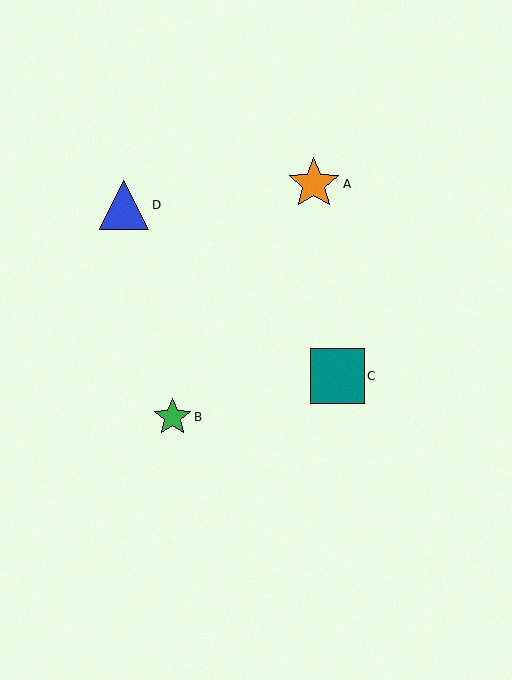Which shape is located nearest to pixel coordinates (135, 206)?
The blue triangle (labeled D) at (124, 205) is nearest to that location.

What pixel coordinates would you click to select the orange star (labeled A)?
Click at (314, 184) to select the orange star A.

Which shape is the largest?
The teal square (labeled C) is the largest.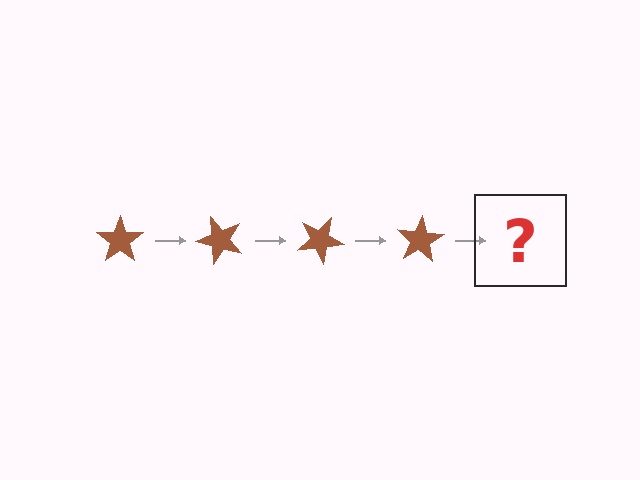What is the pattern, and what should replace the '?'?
The pattern is that the star rotates 50 degrees each step. The '?' should be a brown star rotated 200 degrees.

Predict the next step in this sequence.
The next step is a brown star rotated 200 degrees.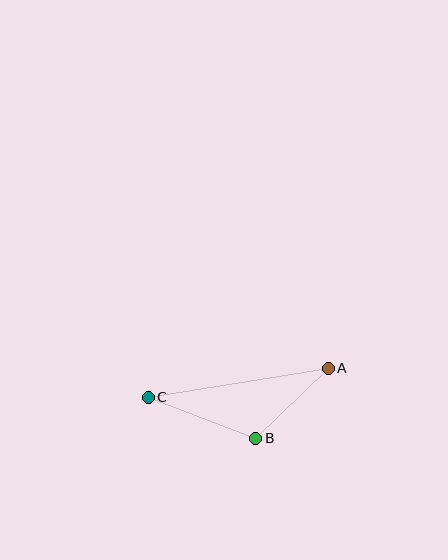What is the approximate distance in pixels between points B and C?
The distance between B and C is approximately 115 pixels.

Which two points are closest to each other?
Points A and B are closest to each other.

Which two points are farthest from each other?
Points A and C are farthest from each other.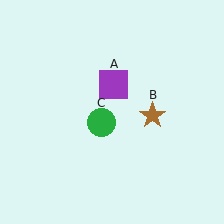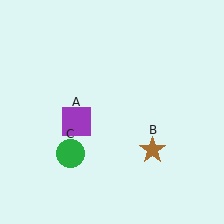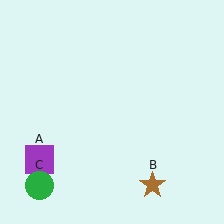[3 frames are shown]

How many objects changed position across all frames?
3 objects changed position: purple square (object A), brown star (object B), green circle (object C).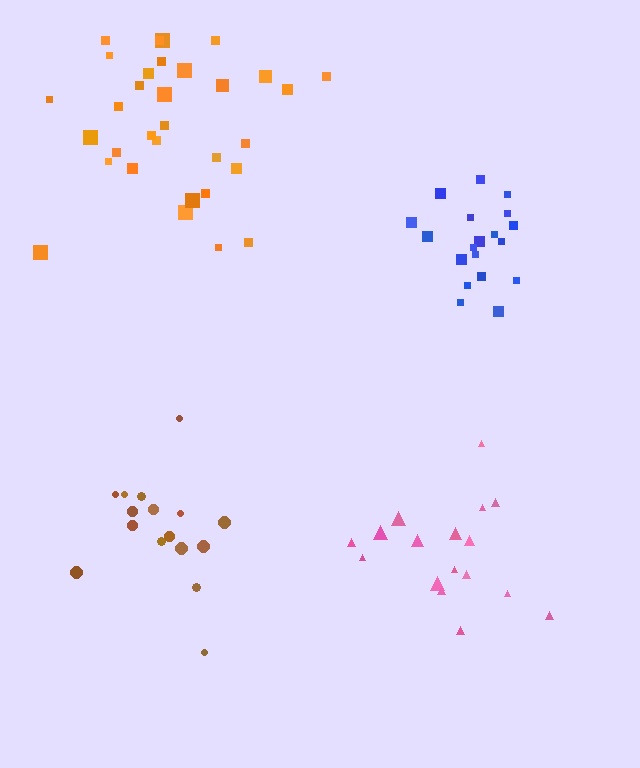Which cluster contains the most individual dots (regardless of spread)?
Orange (32).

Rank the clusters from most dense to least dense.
blue, orange, pink, brown.